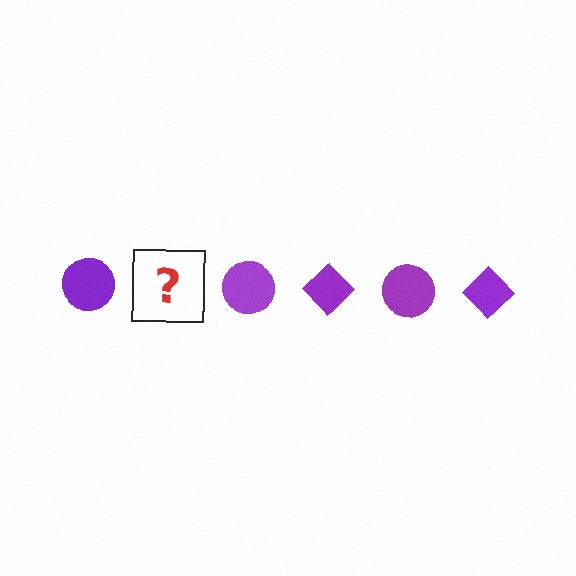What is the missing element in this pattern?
The missing element is a purple diamond.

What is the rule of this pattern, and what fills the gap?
The rule is that the pattern cycles through circle, diamond shapes in purple. The gap should be filled with a purple diamond.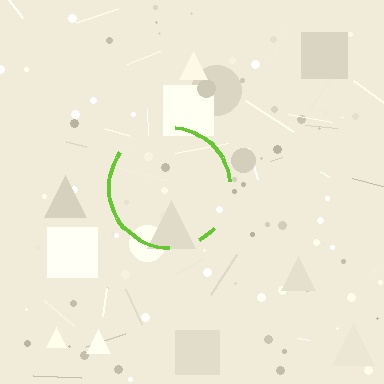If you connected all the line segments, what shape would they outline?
They would outline a circle.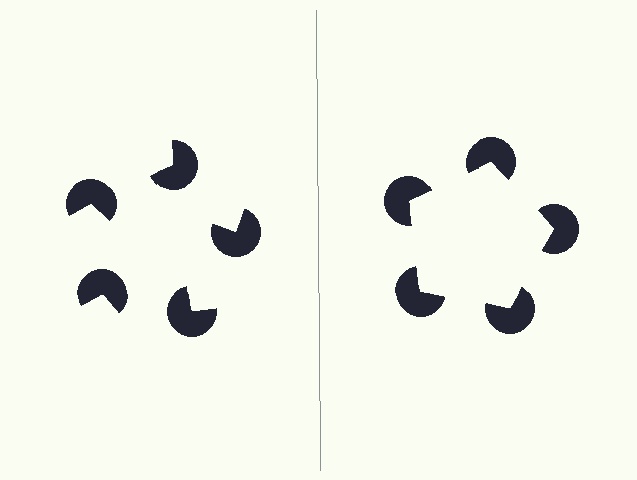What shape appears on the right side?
An illusory pentagon.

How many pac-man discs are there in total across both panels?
10 — 5 on each side.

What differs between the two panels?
The pac-man discs are positioned identically on both sides; only the wedge orientations differ. On the right they align to a pentagon; on the left they are misaligned.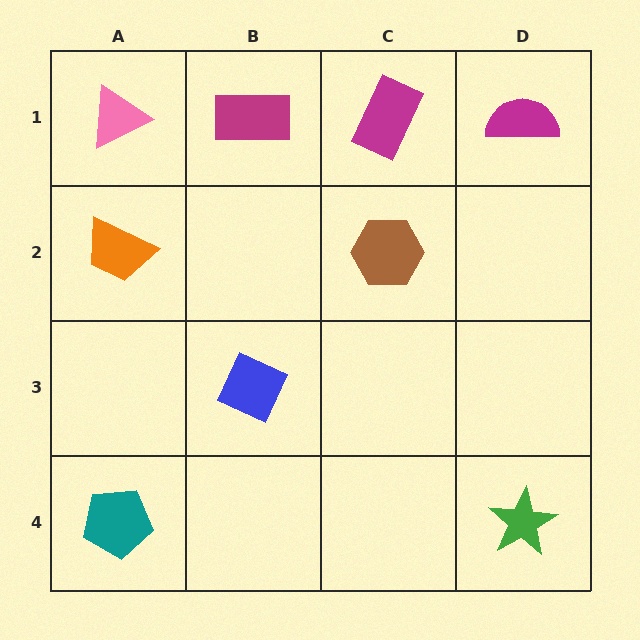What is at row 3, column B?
A blue diamond.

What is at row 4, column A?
A teal pentagon.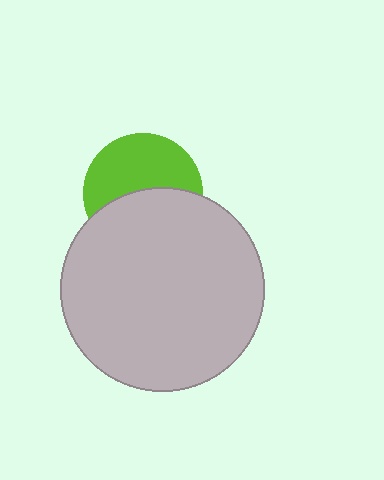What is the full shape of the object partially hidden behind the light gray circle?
The partially hidden object is a lime circle.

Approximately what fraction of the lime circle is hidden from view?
Roughly 48% of the lime circle is hidden behind the light gray circle.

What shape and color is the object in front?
The object in front is a light gray circle.